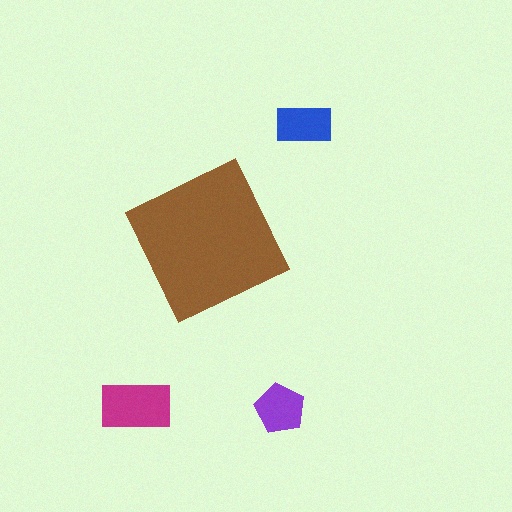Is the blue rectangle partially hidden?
No, the blue rectangle is fully visible.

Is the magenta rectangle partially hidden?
No, the magenta rectangle is fully visible.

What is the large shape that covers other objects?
A brown diamond.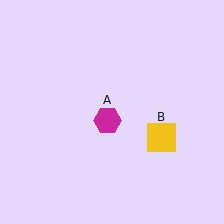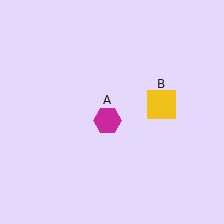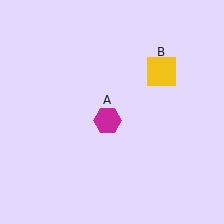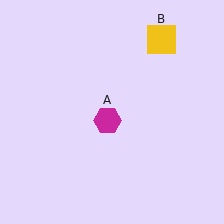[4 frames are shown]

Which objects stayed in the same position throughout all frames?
Magenta hexagon (object A) remained stationary.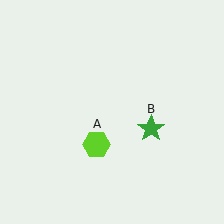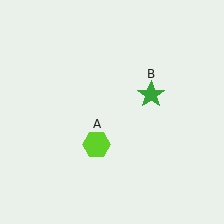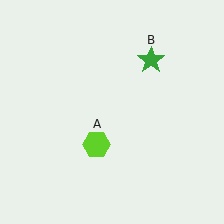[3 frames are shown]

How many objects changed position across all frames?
1 object changed position: green star (object B).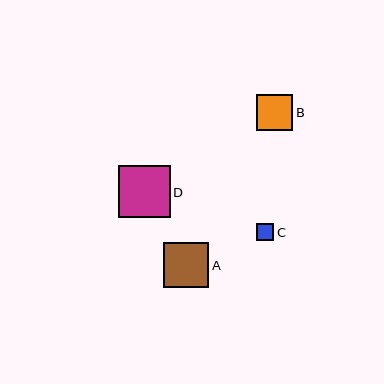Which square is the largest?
Square D is the largest with a size of approximately 52 pixels.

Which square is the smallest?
Square C is the smallest with a size of approximately 17 pixels.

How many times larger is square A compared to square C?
Square A is approximately 2.6 times the size of square C.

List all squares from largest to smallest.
From largest to smallest: D, A, B, C.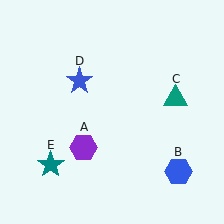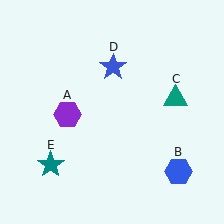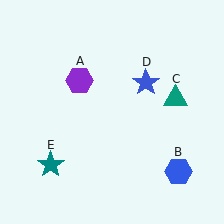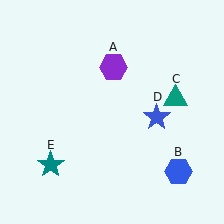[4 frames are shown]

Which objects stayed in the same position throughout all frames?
Blue hexagon (object B) and teal triangle (object C) and teal star (object E) remained stationary.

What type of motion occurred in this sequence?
The purple hexagon (object A), blue star (object D) rotated clockwise around the center of the scene.